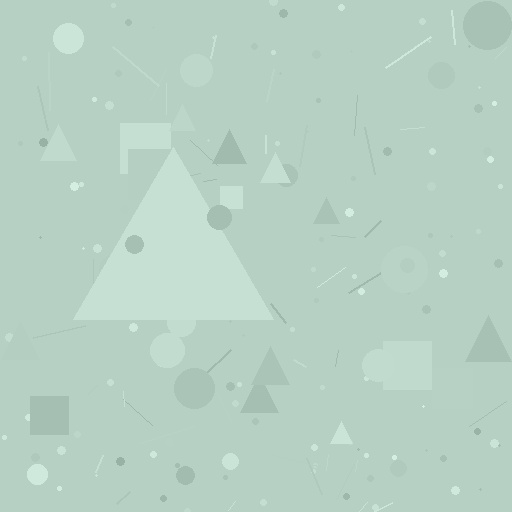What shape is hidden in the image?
A triangle is hidden in the image.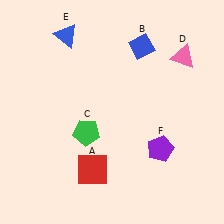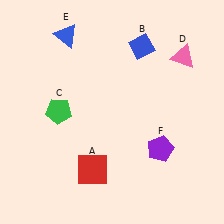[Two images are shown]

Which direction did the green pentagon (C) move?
The green pentagon (C) moved left.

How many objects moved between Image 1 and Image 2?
1 object moved between the two images.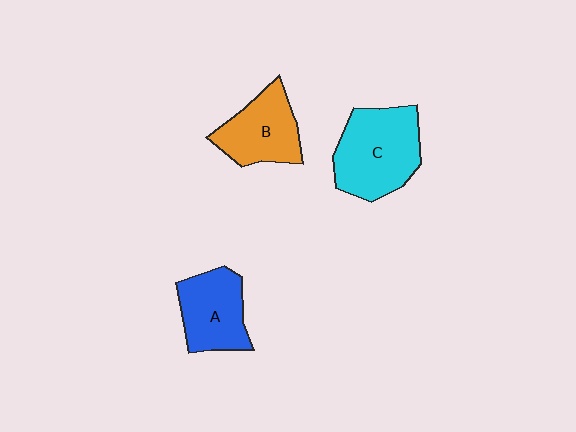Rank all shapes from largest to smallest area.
From largest to smallest: C (cyan), A (blue), B (orange).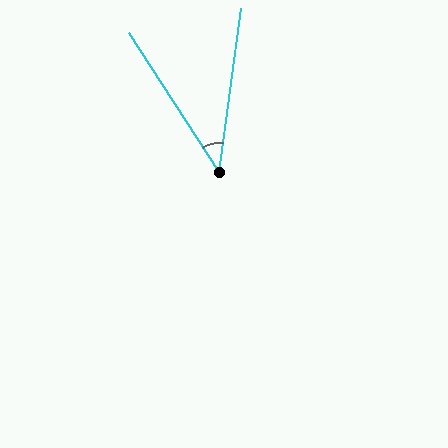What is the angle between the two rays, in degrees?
Approximately 40 degrees.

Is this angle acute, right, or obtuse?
It is acute.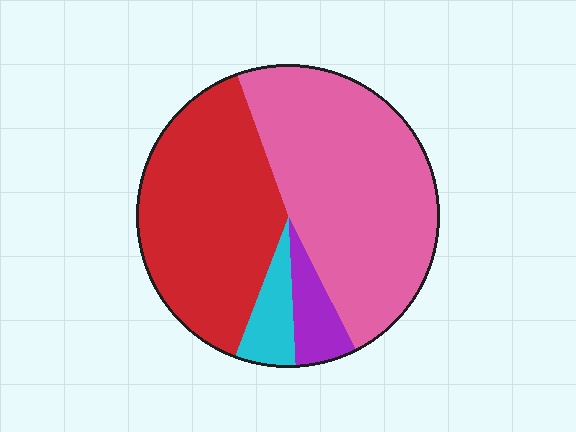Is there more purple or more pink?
Pink.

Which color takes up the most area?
Pink, at roughly 50%.